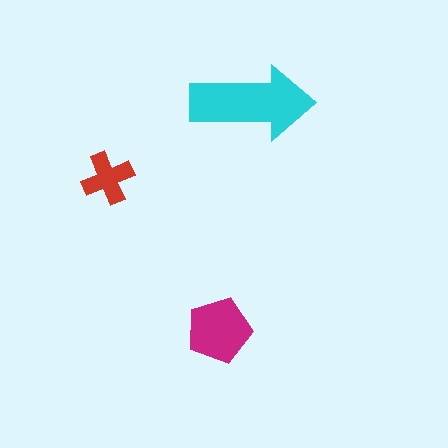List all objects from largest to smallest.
The cyan arrow, the magenta pentagon, the red cross.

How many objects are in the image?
There are 3 objects in the image.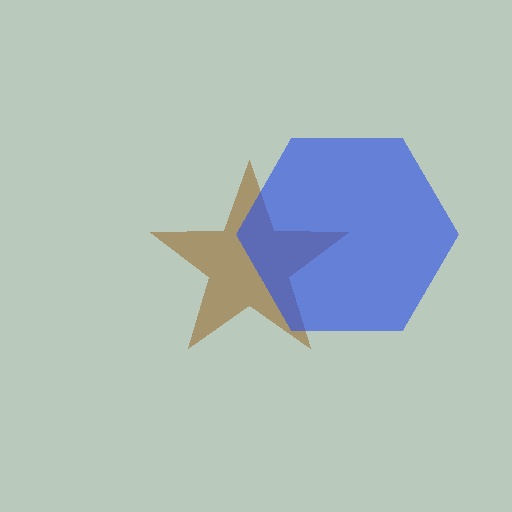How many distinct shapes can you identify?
There are 2 distinct shapes: a brown star, a blue hexagon.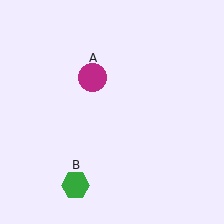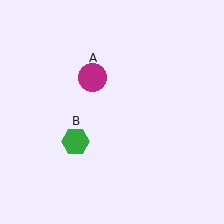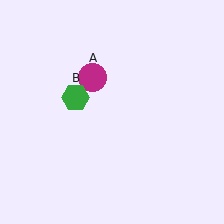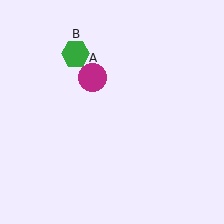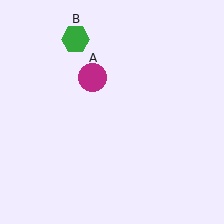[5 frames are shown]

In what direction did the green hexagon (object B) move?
The green hexagon (object B) moved up.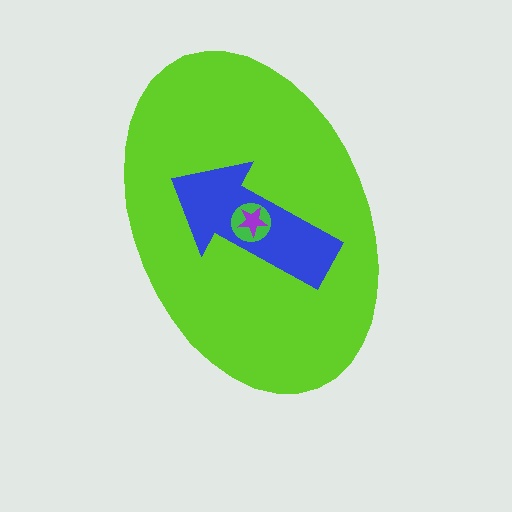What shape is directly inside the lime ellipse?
The blue arrow.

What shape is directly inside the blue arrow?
The green circle.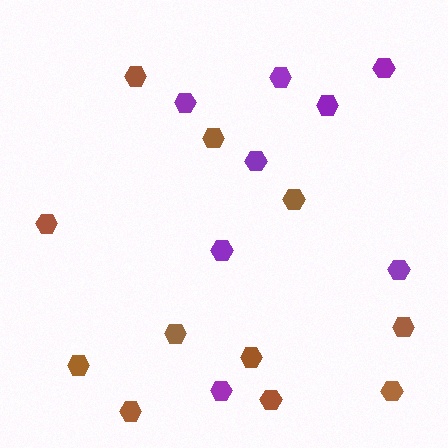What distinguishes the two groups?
There are 2 groups: one group of purple hexagons (8) and one group of brown hexagons (11).